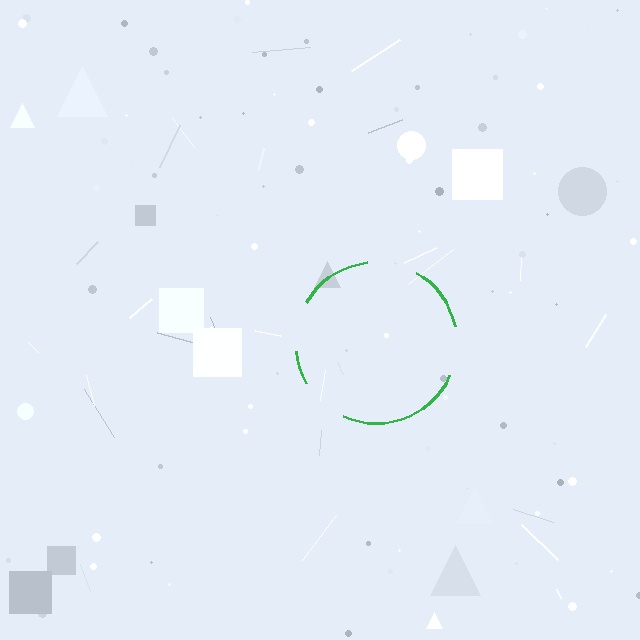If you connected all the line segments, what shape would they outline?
They would outline a circle.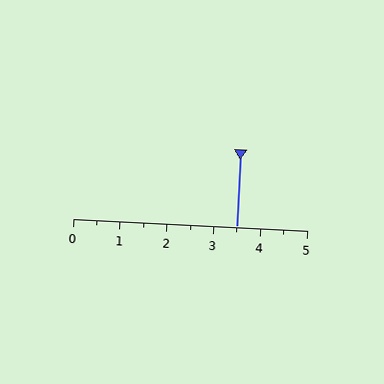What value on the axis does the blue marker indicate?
The marker indicates approximately 3.5.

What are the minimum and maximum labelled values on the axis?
The axis runs from 0 to 5.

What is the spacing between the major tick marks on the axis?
The major ticks are spaced 1 apart.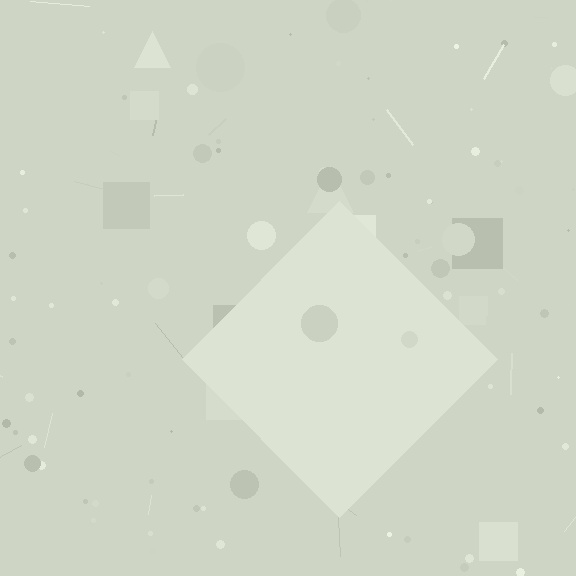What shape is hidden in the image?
A diamond is hidden in the image.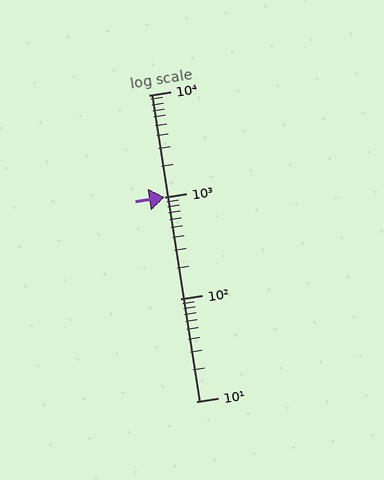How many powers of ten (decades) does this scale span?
The scale spans 3 decades, from 10 to 10000.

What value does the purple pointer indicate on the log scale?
The pointer indicates approximately 990.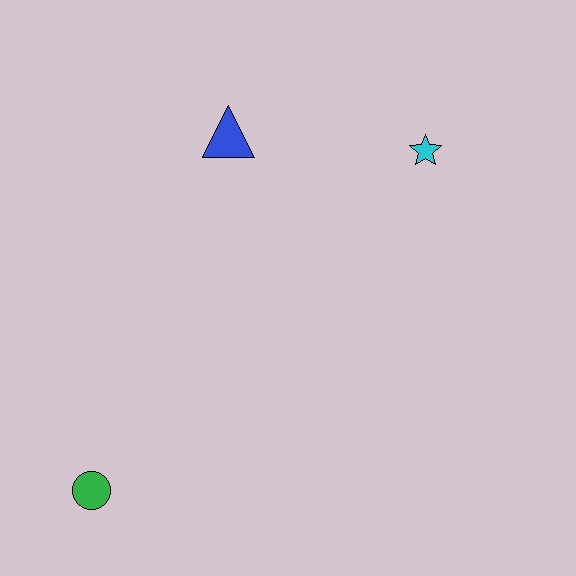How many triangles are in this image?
There is 1 triangle.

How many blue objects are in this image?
There is 1 blue object.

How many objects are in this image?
There are 3 objects.